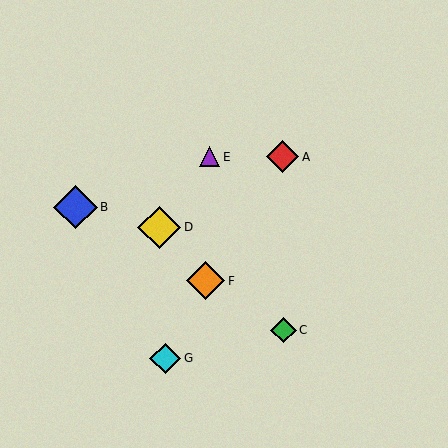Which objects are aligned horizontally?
Objects A, E are aligned horizontally.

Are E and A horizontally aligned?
Yes, both are at y≈157.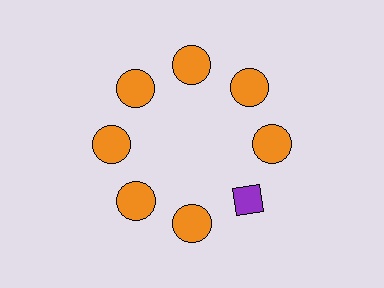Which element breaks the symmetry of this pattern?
The purple diamond at roughly the 4 o'clock position breaks the symmetry. All other shapes are orange circles.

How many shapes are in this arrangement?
There are 8 shapes arranged in a ring pattern.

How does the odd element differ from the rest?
It differs in both color (purple instead of orange) and shape (diamond instead of circle).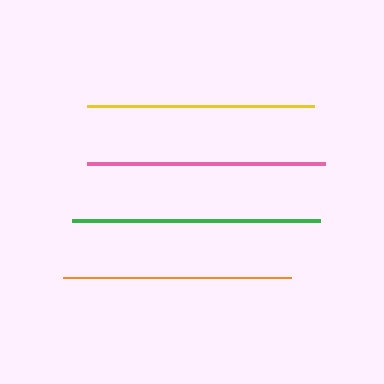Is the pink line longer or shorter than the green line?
The green line is longer than the pink line.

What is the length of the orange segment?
The orange segment is approximately 228 pixels long.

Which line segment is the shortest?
The yellow line is the shortest at approximately 227 pixels.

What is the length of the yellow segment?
The yellow segment is approximately 227 pixels long.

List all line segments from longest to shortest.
From longest to shortest: green, pink, orange, yellow.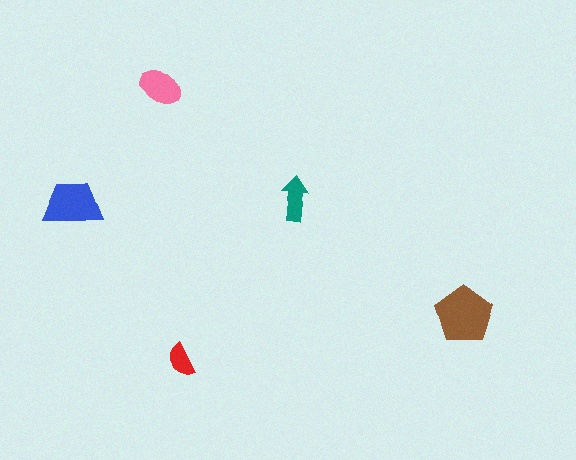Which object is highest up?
The pink ellipse is topmost.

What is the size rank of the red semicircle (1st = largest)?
5th.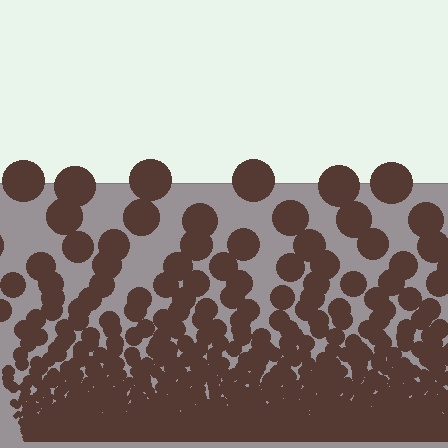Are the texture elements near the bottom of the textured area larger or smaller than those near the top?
Smaller. The gradient is inverted — elements near the bottom are smaller and denser.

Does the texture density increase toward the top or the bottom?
Density increases toward the bottom.